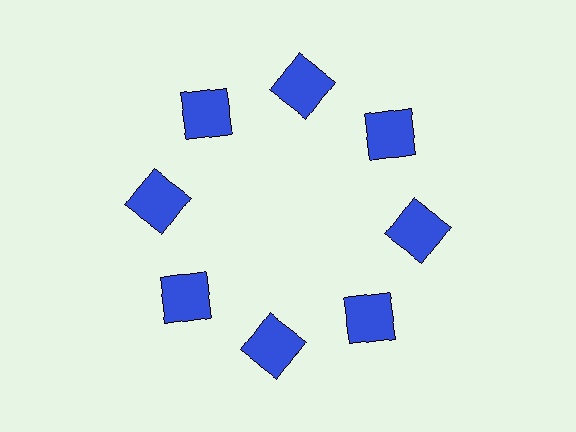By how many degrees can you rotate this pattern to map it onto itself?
The pattern maps onto itself every 45 degrees of rotation.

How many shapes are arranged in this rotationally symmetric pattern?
There are 8 shapes, arranged in 8 groups of 1.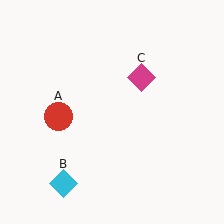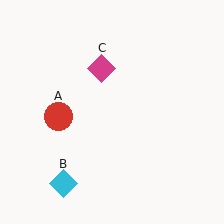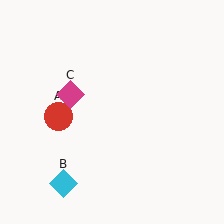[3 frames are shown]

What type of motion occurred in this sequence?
The magenta diamond (object C) rotated counterclockwise around the center of the scene.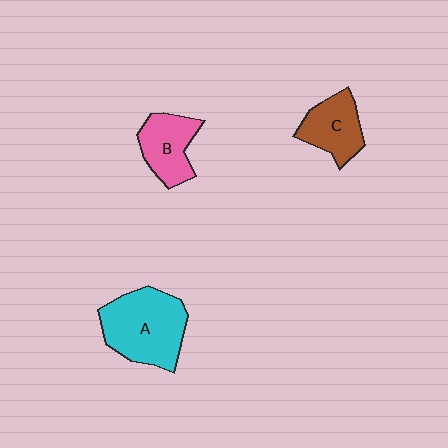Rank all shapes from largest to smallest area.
From largest to smallest: A (cyan), B (pink), C (brown).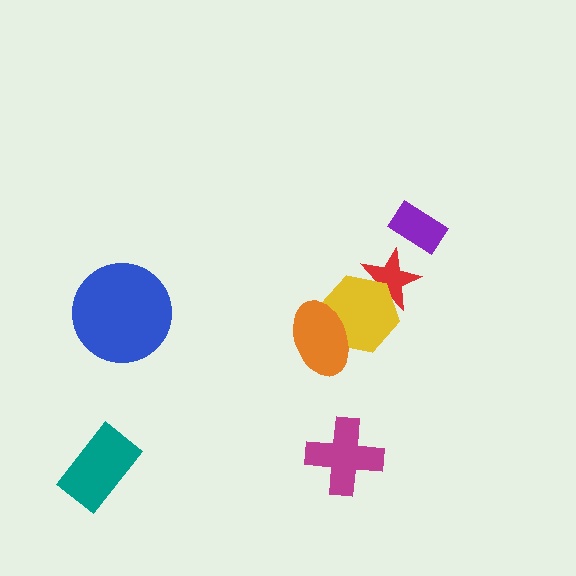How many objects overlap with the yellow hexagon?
2 objects overlap with the yellow hexagon.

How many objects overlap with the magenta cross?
0 objects overlap with the magenta cross.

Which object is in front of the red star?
The yellow hexagon is in front of the red star.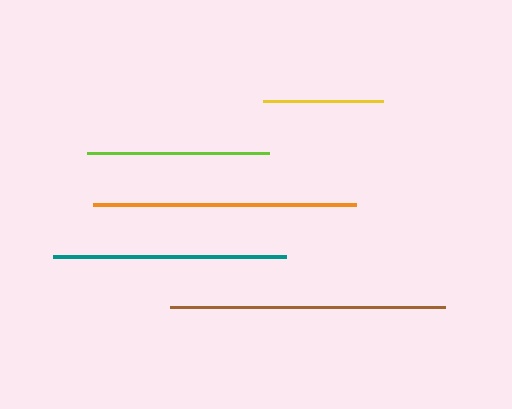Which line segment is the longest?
The brown line is the longest at approximately 275 pixels.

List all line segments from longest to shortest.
From longest to shortest: brown, orange, teal, lime, yellow.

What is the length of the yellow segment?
The yellow segment is approximately 119 pixels long.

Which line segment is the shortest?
The yellow line is the shortest at approximately 119 pixels.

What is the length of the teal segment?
The teal segment is approximately 234 pixels long.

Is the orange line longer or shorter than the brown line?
The brown line is longer than the orange line.